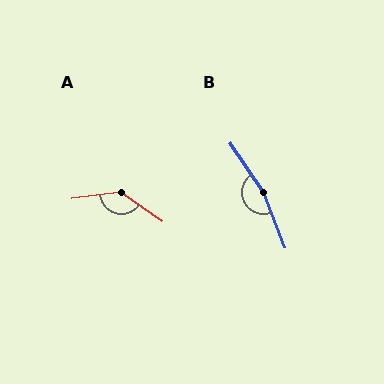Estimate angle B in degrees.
Approximately 168 degrees.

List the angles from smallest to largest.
A (137°), B (168°).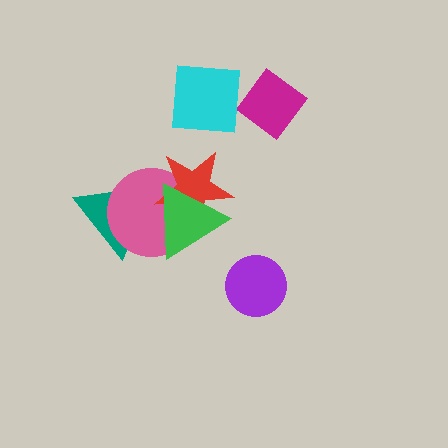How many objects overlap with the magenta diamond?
0 objects overlap with the magenta diamond.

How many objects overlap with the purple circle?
0 objects overlap with the purple circle.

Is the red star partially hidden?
Yes, it is partially covered by another shape.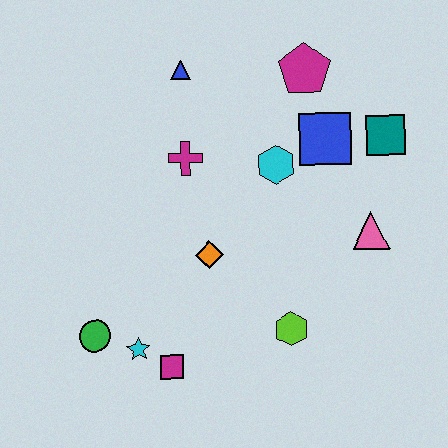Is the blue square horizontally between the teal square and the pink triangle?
No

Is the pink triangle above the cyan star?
Yes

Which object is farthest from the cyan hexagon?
The green circle is farthest from the cyan hexagon.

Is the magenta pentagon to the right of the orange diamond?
Yes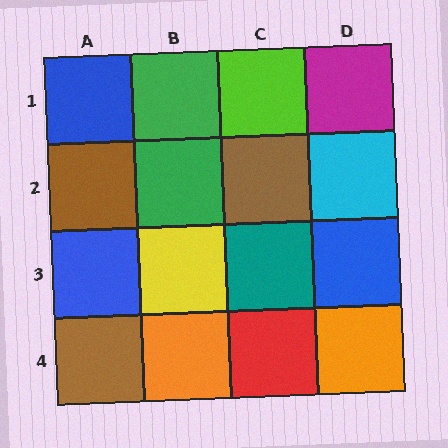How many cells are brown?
3 cells are brown.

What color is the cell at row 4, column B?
Orange.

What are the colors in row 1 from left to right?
Blue, green, lime, magenta.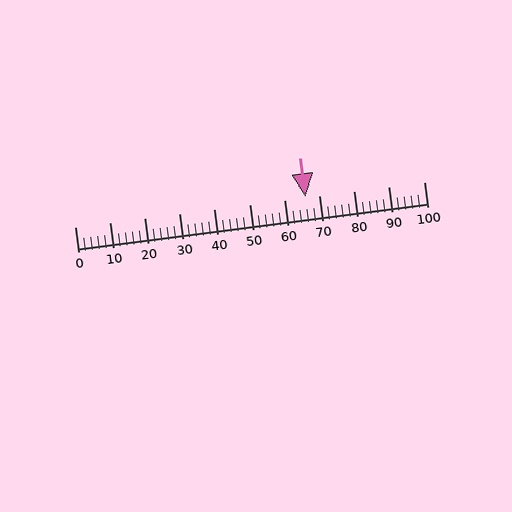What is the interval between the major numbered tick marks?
The major tick marks are spaced 10 units apart.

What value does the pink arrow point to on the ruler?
The pink arrow points to approximately 66.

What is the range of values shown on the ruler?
The ruler shows values from 0 to 100.